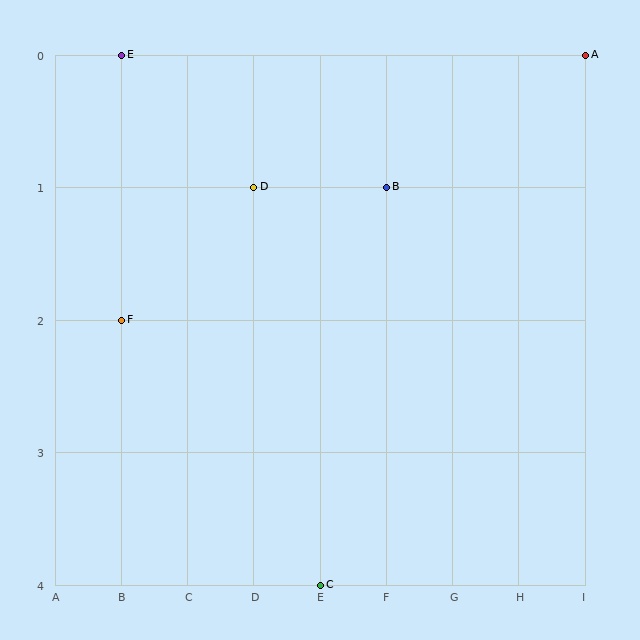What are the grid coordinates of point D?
Point D is at grid coordinates (D, 1).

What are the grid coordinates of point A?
Point A is at grid coordinates (I, 0).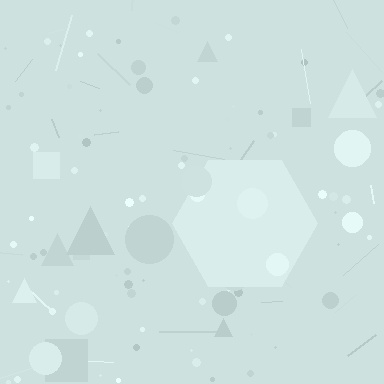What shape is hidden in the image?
A hexagon is hidden in the image.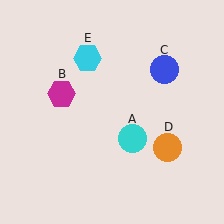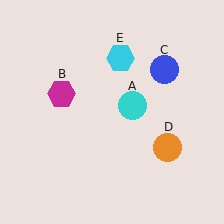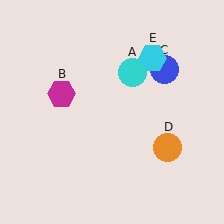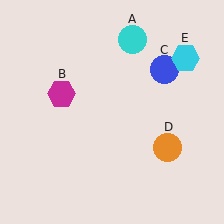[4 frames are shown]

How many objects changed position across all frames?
2 objects changed position: cyan circle (object A), cyan hexagon (object E).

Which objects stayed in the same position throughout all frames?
Magenta hexagon (object B) and blue circle (object C) and orange circle (object D) remained stationary.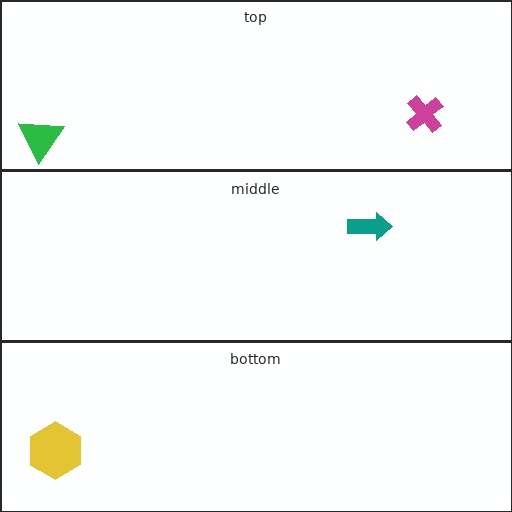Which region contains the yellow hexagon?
The bottom region.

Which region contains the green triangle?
The top region.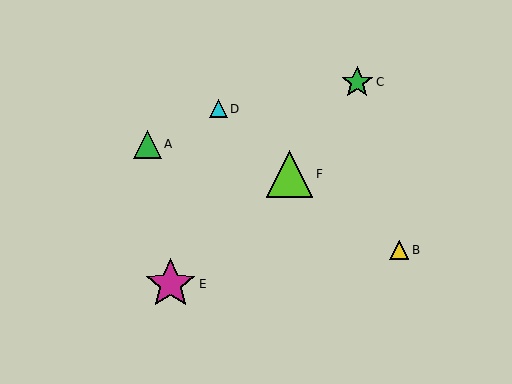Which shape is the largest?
The magenta star (labeled E) is the largest.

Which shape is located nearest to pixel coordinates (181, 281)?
The magenta star (labeled E) at (170, 284) is nearest to that location.